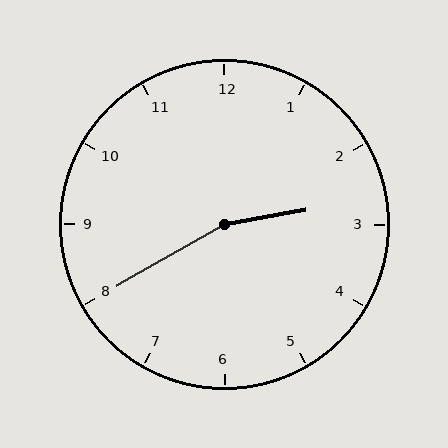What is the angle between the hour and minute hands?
Approximately 160 degrees.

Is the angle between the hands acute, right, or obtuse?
It is obtuse.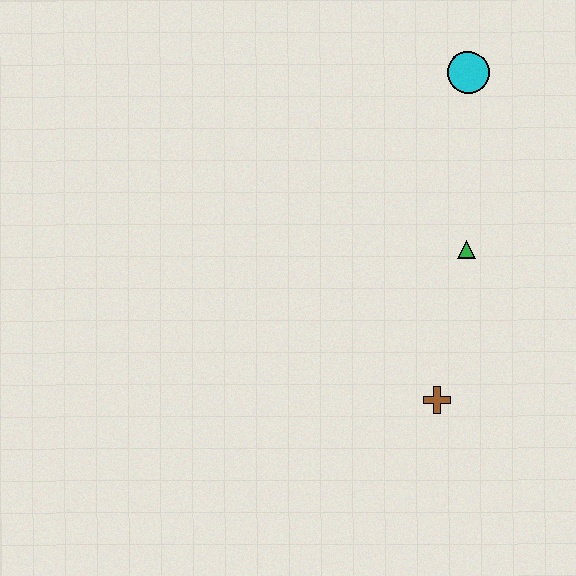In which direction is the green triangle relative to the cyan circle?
The green triangle is below the cyan circle.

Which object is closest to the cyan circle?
The green triangle is closest to the cyan circle.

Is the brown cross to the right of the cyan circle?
No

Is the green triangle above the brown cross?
Yes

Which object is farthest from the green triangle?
The cyan circle is farthest from the green triangle.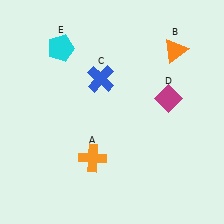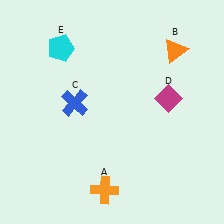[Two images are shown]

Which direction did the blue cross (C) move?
The blue cross (C) moved left.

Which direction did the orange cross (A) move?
The orange cross (A) moved down.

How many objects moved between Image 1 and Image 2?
2 objects moved between the two images.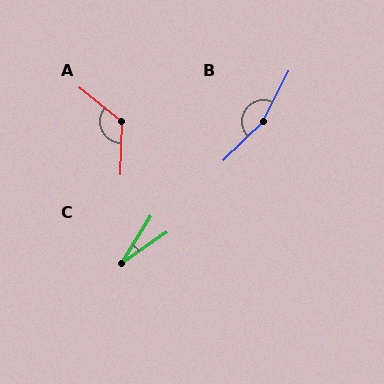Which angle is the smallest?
C, at approximately 24 degrees.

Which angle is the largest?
B, at approximately 162 degrees.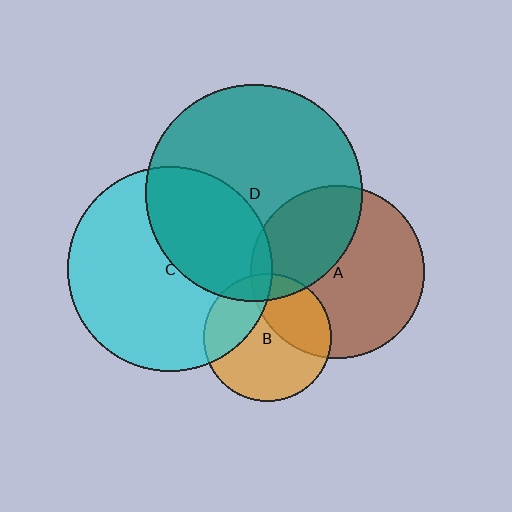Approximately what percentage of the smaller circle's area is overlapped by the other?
Approximately 35%.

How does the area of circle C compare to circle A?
Approximately 1.4 times.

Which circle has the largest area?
Circle D (teal).